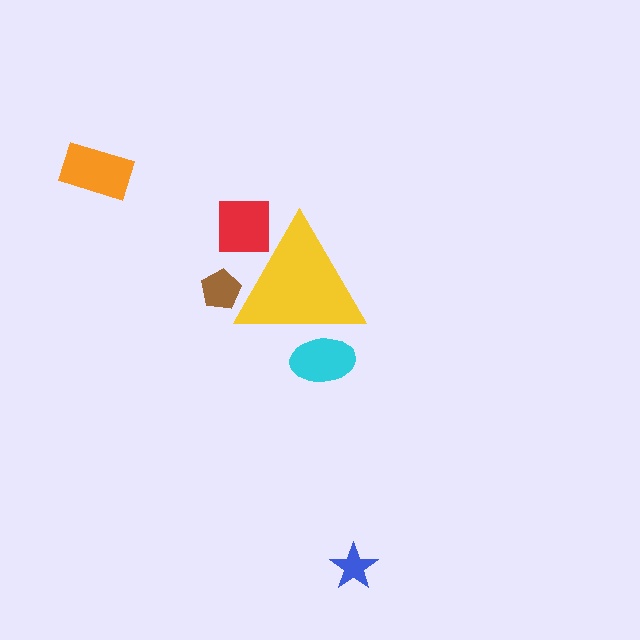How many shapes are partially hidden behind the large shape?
3 shapes are partially hidden.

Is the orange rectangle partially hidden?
No, the orange rectangle is fully visible.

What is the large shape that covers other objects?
A yellow triangle.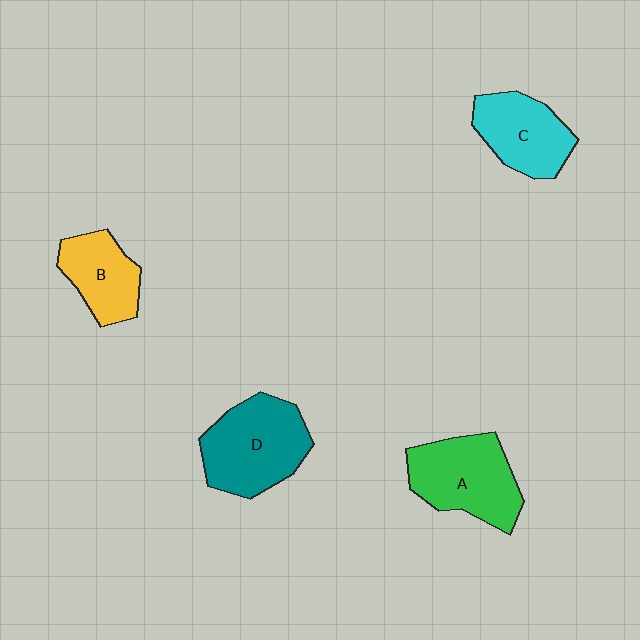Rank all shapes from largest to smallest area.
From largest to smallest: D (teal), A (green), C (cyan), B (yellow).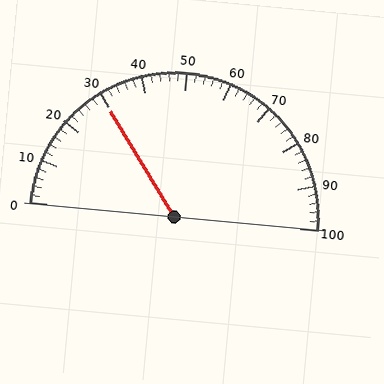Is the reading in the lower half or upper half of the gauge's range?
The reading is in the lower half of the range (0 to 100).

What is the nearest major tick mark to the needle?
The nearest major tick mark is 30.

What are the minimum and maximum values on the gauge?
The gauge ranges from 0 to 100.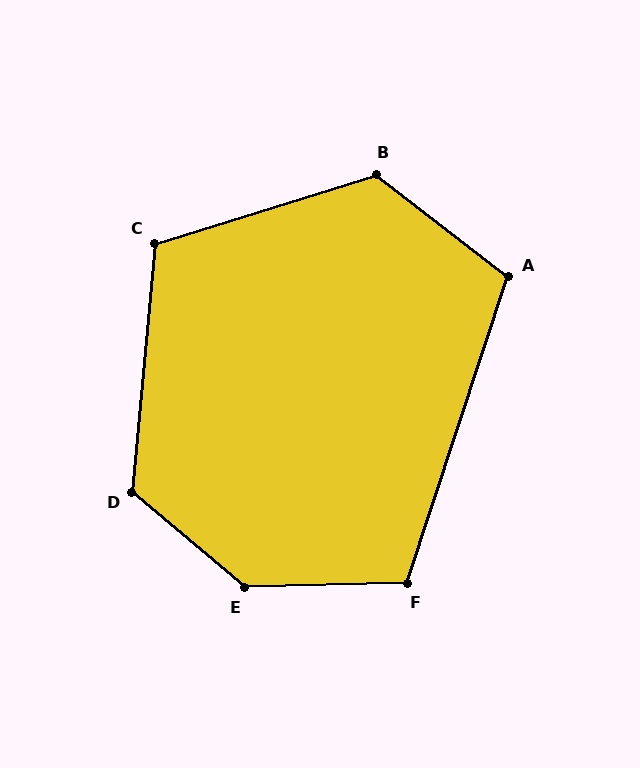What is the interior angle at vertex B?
Approximately 125 degrees (obtuse).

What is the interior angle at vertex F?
Approximately 110 degrees (obtuse).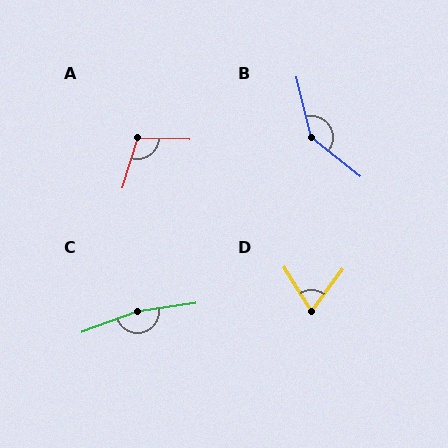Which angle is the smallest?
D, at approximately 68 degrees.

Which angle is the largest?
C, at approximately 168 degrees.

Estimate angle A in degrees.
Approximately 106 degrees.